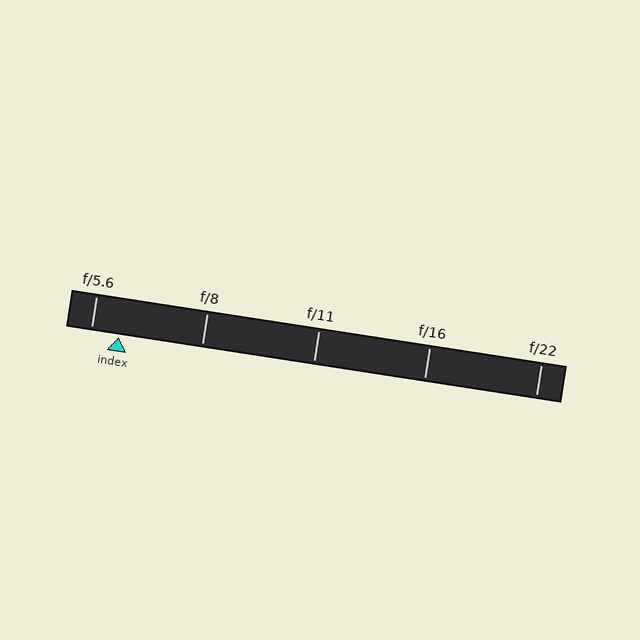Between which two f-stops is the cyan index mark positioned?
The index mark is between f/5.6 and f/8.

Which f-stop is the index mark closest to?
The index mark is closest to f/5.6.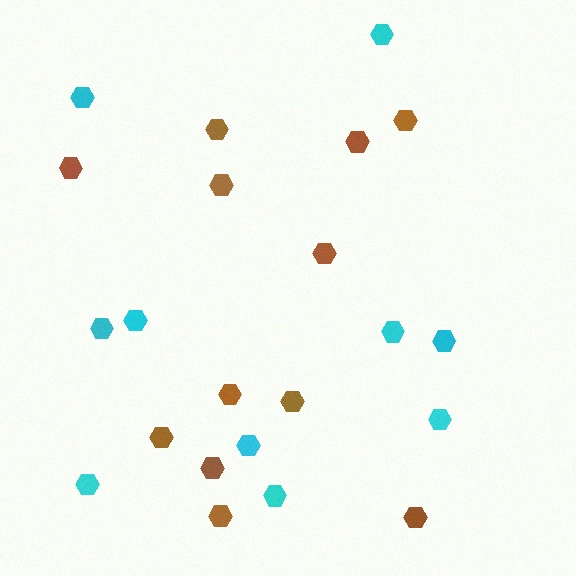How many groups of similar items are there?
There are 2 groups: one group of brown hexagons (12) and one group of cyan hexagons (10).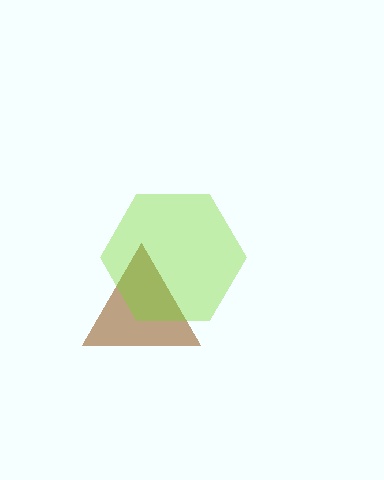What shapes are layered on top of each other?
The layered shapes are: a brown triangle, a lime hexagon.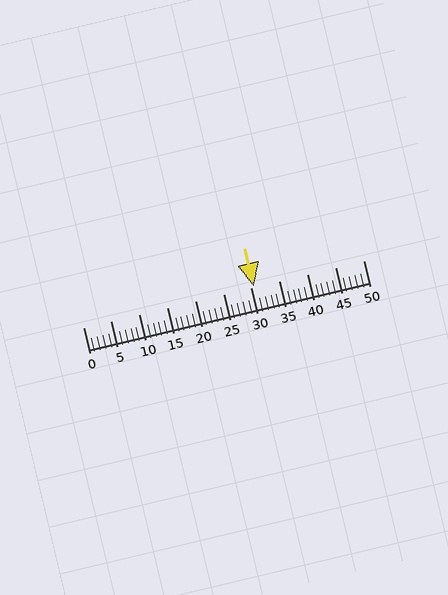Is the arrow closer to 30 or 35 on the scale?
The arrow is closer to 30.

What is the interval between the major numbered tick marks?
The major tick marks are spaced 5 units apart.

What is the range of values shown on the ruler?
The ruler shows values from 0 to 50.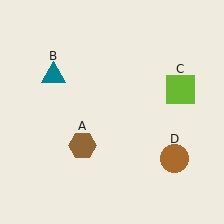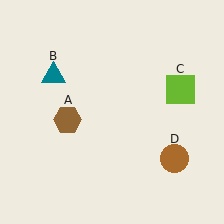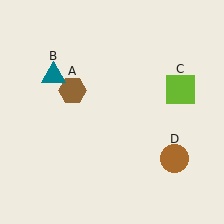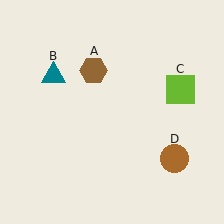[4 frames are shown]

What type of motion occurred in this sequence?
The brown hexagon (object A) rotated clockwise around the center of the scene.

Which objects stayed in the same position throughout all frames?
Teal triangle (object B) and lime square (object C) and brown circle (object D) remained stationary.